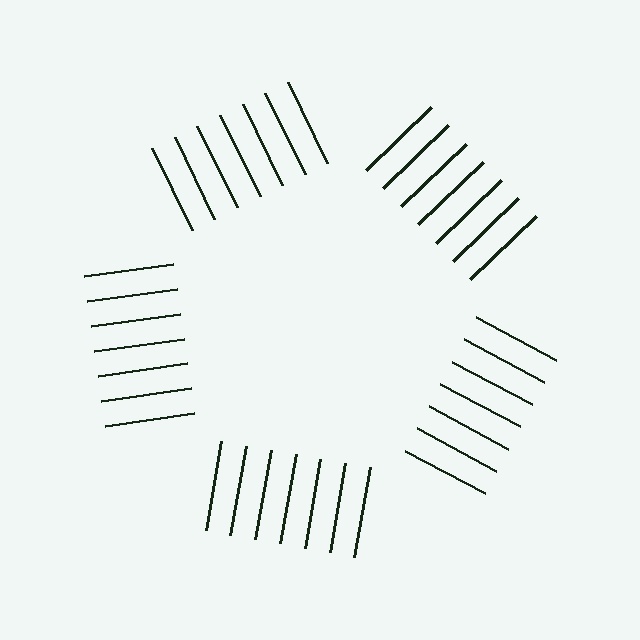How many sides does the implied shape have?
5 sides — the line-ends trace a pentagon.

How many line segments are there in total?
35 — 7 along each of the 5 edges.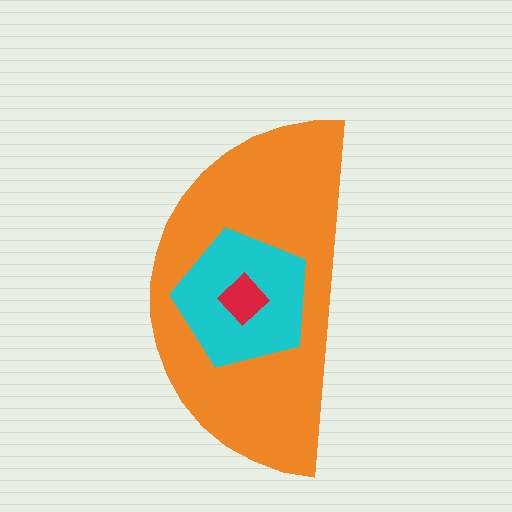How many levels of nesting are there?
3.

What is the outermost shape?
The orange semicircle.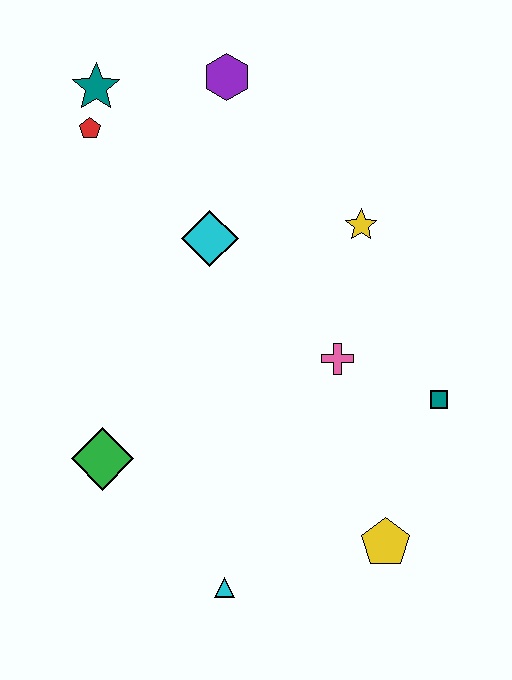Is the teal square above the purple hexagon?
No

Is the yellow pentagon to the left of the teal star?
No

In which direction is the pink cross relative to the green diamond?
The pink cross is to the right of the green diamond.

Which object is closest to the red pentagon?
The teal star is closest to the red pentagon.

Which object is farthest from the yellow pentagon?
The teal star is farthest from the yellow pentagon.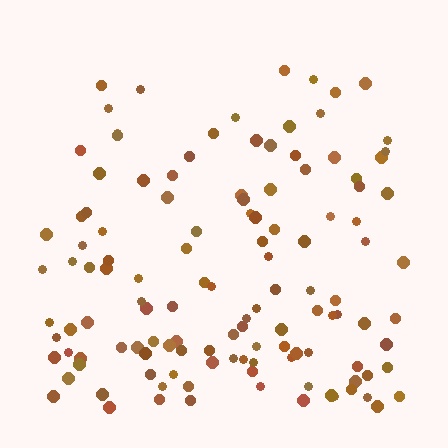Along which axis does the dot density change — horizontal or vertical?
Vertical.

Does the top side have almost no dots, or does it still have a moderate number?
Still a moderate number, just noticeably fewer than the bottom.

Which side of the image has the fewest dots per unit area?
The top.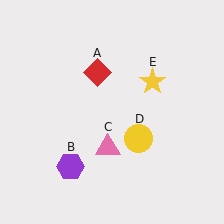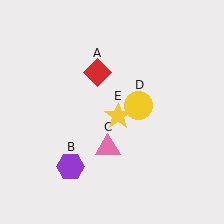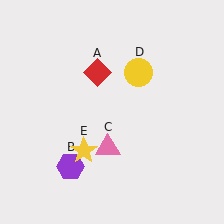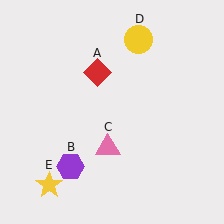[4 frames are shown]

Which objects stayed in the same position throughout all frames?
Red diamond (object A) and purple hexagon (object B) and pink triangle (object C) remained stationary.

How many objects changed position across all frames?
2 objects changed position: yellow circle (object D), yellow star (object E).